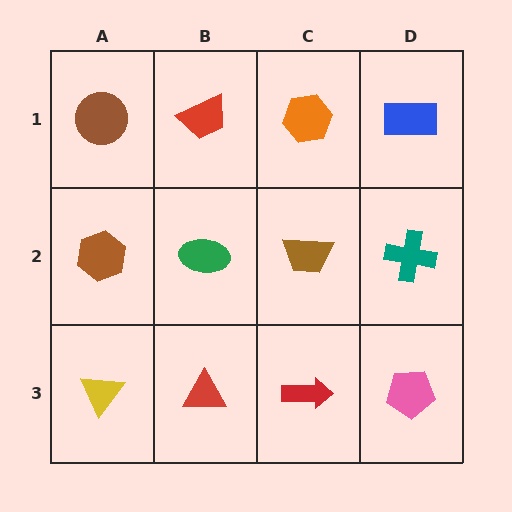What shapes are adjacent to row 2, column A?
A brown circle (row 1, column A), a yellow triangle (row 3, column A), a green ellipse (row 2, column B).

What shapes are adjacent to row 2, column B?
A red trapezoid (row 1, column B), a red triangle (row 3, column B), a brown hexagon (row 2, column A), a brown trapezoid (row 2, column C).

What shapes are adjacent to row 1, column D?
A teal cross (row 2, column D), an orange hexagon (row 1, column C).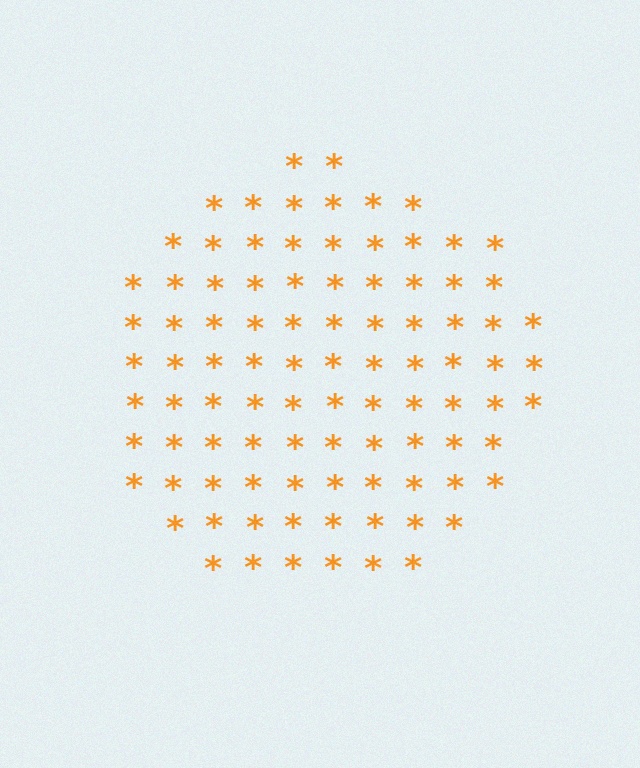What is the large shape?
The large shape is a circle.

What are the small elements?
The small elements are asterisks.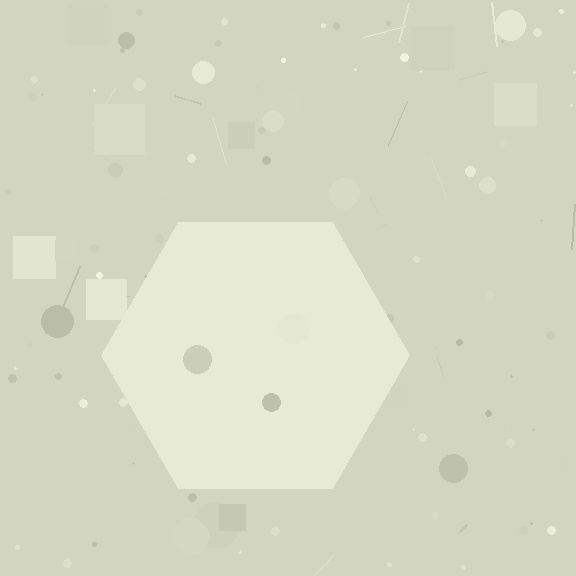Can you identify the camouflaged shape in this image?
The camouflaged shape is a hexagon.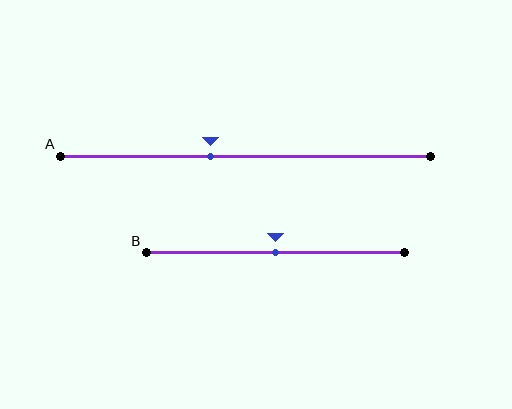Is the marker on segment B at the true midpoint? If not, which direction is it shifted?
Yes, the marker on segment B is at the true midpoint.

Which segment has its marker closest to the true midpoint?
Segment B has its marker closest to the true midpoint.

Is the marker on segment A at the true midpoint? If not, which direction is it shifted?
No, the marker on segment A is shifted to the left by about 9% of the segment length.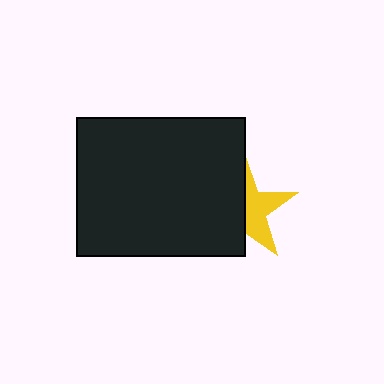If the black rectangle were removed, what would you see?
You would see the complete yellow star.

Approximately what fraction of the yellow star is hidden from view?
Roughly 52% of the yellow star is hidden behind the black rectangle.